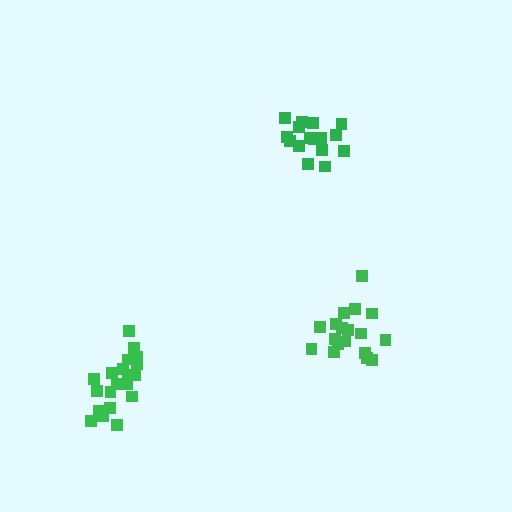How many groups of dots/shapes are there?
There are 3 groups.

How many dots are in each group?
Group 1: 18 dots, Group 2: 16 dots, Group 3: 20 dots (54 total).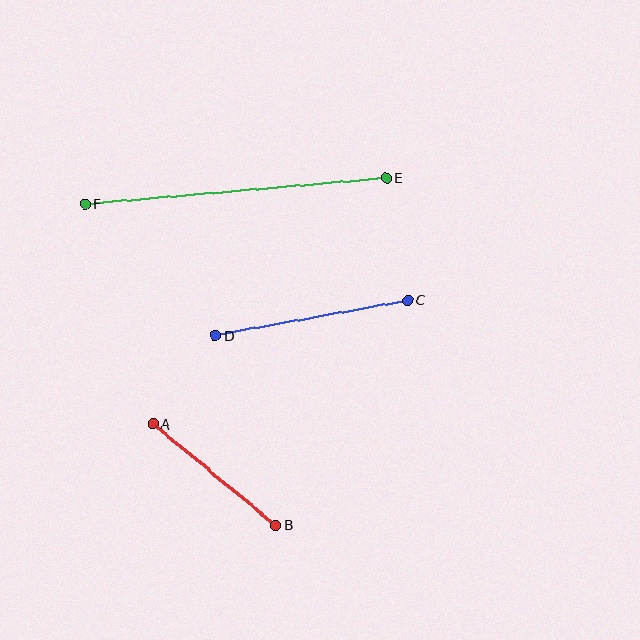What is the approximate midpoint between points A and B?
The midpoint is at approximately (215, 475) pixels.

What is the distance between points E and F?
The distance is approximately 302 pixels.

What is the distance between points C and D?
The distance is approximately 195 pixels.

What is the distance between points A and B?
The distance is approximately 160 pixels.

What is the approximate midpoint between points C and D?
The midpoint is at approximately (312, 318) pixels.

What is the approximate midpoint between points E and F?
The midpoint is at approximately (236, 191) pixels.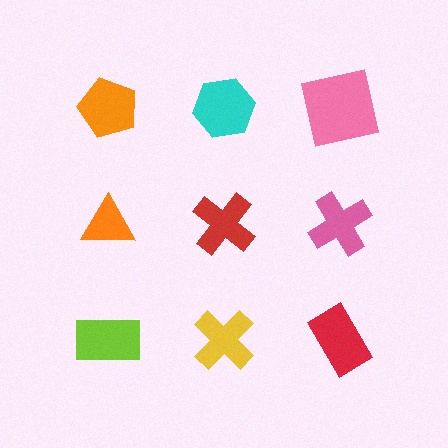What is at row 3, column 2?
A yellow cross.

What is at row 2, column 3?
A pink cross.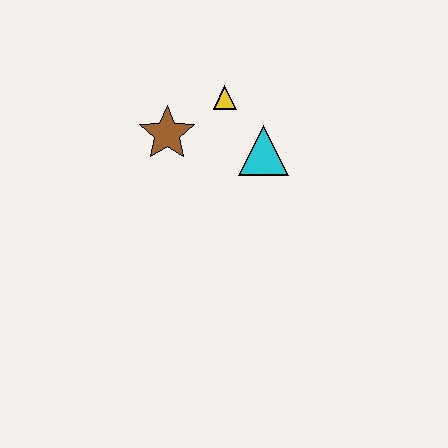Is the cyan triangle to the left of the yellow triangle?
No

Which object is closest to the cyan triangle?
The yellow triangle is closest to the cyan triangle.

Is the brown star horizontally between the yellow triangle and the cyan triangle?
No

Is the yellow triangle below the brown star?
No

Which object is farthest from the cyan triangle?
The brown star is farthest from the cyan triangle.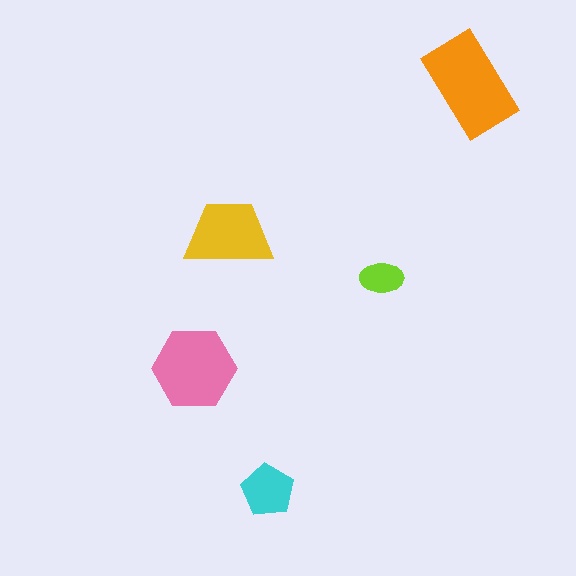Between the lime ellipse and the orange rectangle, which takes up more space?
The orange rectangle.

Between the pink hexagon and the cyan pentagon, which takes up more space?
The pink hexagon.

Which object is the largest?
The orange rectangle.